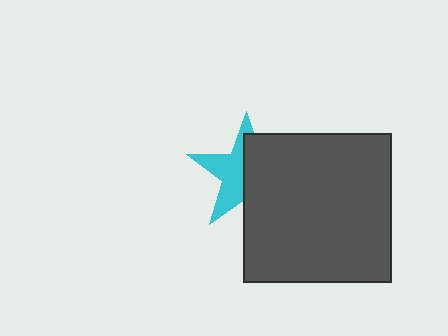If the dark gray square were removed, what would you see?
You would see the complete cyan star.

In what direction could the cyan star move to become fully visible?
The cyan star could move left. That would shift it out from behind the dark gray square entirely.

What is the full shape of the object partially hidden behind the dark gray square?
The partially hidden object is a cyan star.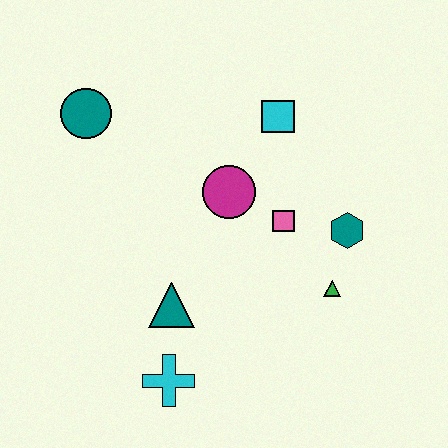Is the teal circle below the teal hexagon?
No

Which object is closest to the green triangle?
The teal hexagon is closest to the green triangle.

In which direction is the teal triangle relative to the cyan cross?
The teal triangle is above the cyan cross.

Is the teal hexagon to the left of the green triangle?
No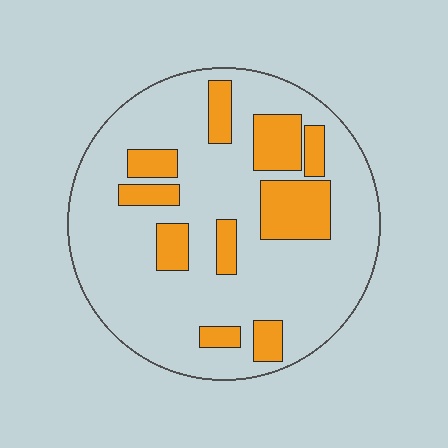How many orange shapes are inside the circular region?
10.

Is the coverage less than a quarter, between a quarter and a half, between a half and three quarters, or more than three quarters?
Less than a quarter.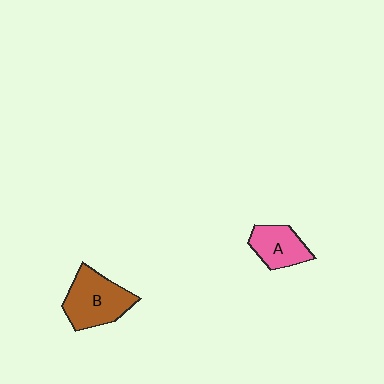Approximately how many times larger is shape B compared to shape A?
Approximately 1.5 times.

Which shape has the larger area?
Shape B (brown).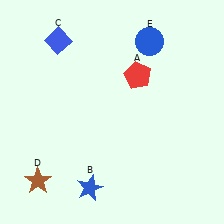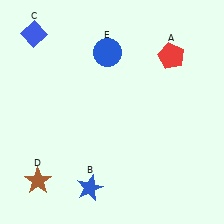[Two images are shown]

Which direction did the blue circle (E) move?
The blue circle (E) moved left.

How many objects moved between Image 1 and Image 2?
3 objects moved between the two images.